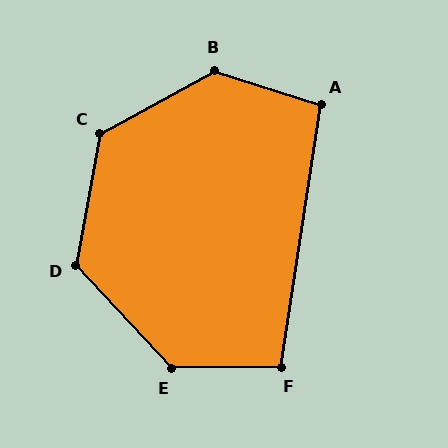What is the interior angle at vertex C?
Approximately 129 degrees (obtuse).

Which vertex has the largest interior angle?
B, at approximately 133 degrees.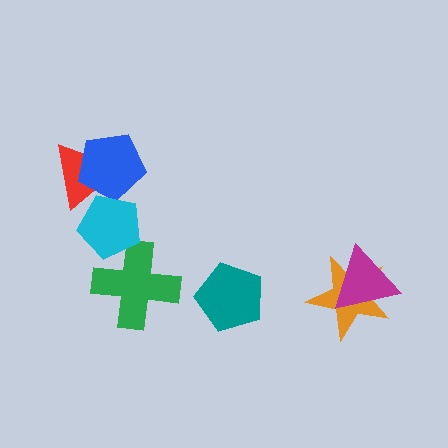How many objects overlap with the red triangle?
2 objects overlap with the red triangle.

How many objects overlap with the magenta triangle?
1 object overlaps with the magenta triangle.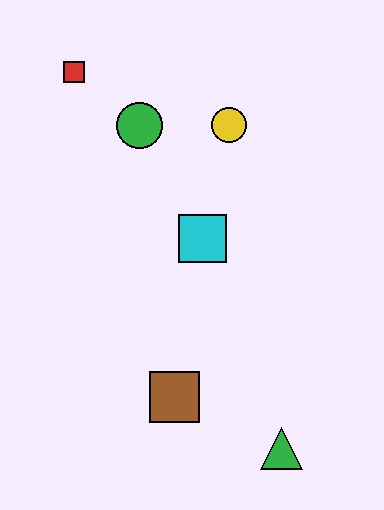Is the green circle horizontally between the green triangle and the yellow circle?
No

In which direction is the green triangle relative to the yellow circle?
The green triangle is below the yellow circle.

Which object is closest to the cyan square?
The yellow circle is closest to the cyan square.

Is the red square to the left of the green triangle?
Yes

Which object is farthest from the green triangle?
The red square is farthest from the green triangle.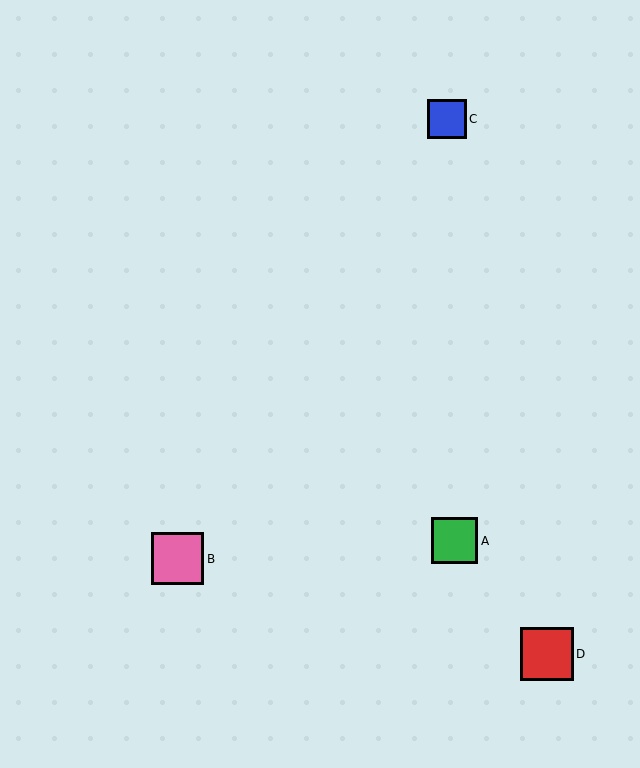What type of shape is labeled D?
Shape D is a red square.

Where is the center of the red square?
The center of the red square is at (547, 654).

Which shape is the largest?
The red square (labeled D) is the largest.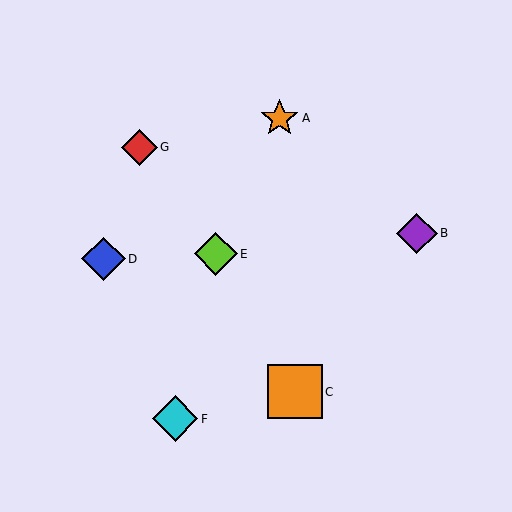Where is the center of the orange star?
The center of the orange star is at (280, 118).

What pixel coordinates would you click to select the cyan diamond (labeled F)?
Click at (175, 419) to select the cyan diamond F.